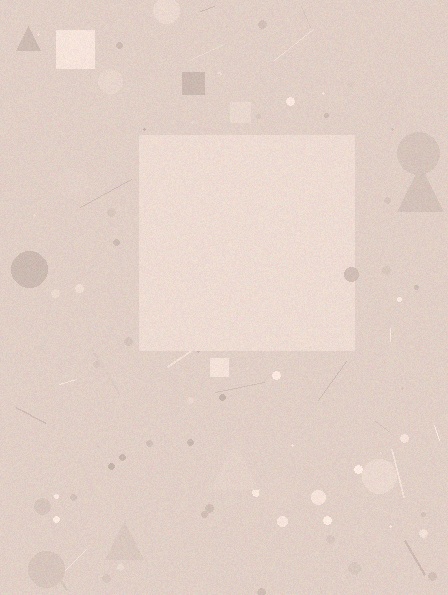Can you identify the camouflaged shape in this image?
The camouflaged shape is a square.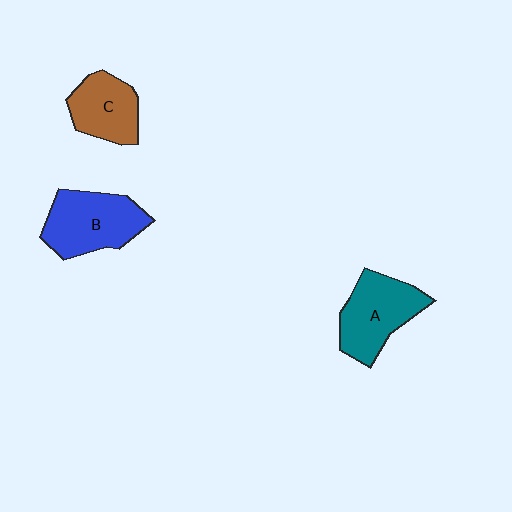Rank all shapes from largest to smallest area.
From largest to smallest: B (blue), A (teal), C (brown).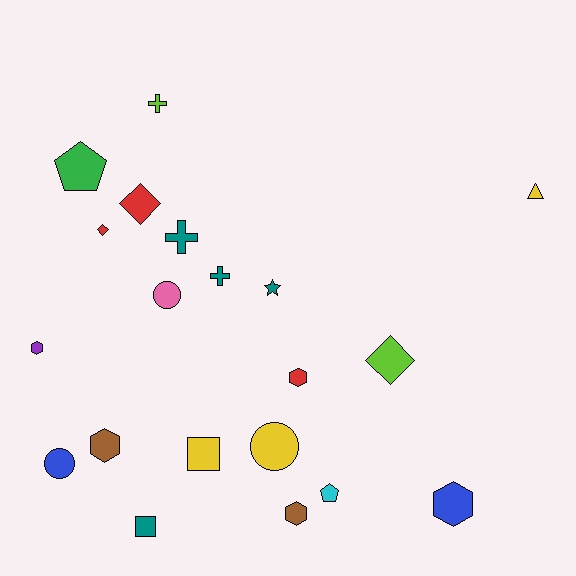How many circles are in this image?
There are 3 circles.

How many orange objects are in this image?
There are no orange objects.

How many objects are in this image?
There are 20 objects.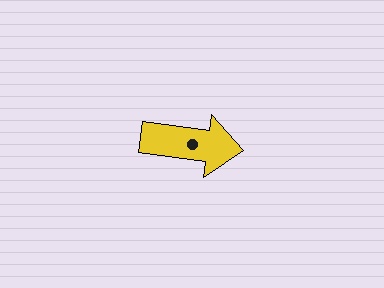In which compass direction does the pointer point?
East.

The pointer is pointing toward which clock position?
Roughly 3 o'clock.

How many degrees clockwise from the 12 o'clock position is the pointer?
Approximately 97 degrees.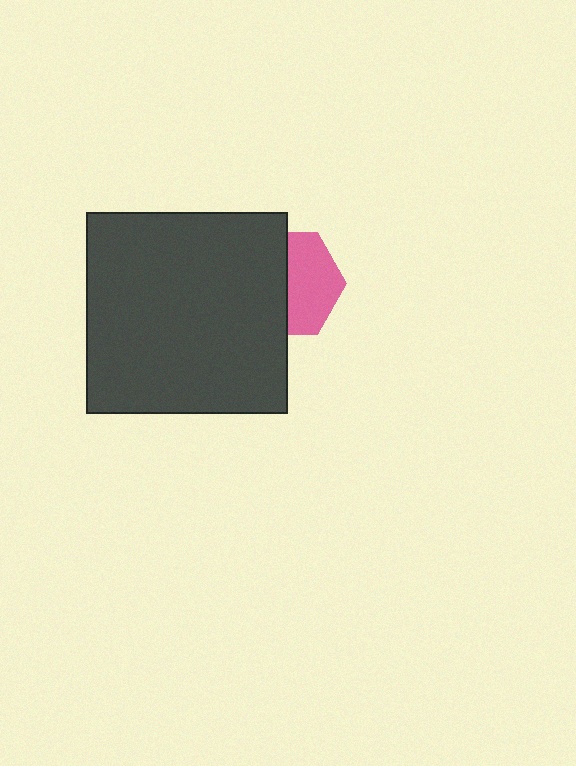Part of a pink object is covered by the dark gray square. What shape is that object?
It is a hexagon.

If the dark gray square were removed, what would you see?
You would see the complete pink hexagon.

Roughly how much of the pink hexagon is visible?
About half of it is visible (roughly 51%).